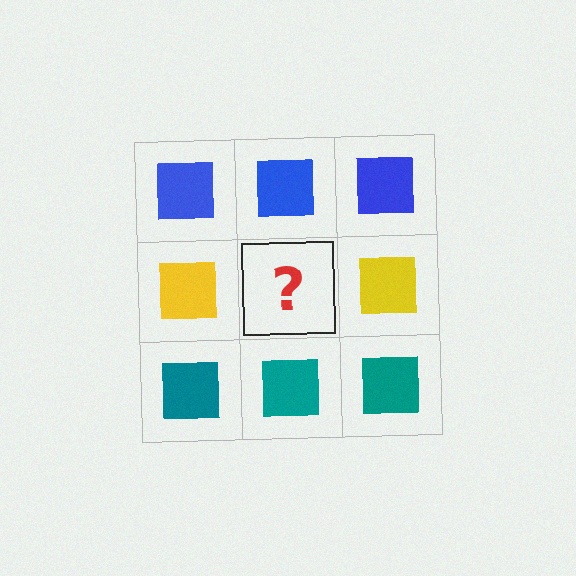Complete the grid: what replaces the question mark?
The question mark should be replaced with a yellow square.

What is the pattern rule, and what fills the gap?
The rule is that each row has a consistent color. The gap should be filled with a yellow square.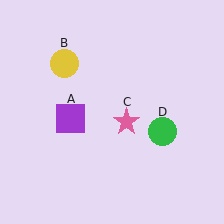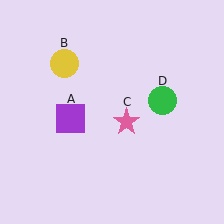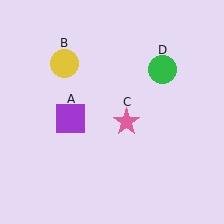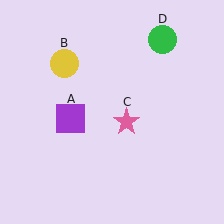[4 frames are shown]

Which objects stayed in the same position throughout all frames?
Purple square (object A) and yellow circle (object B) and pink star (object C) remained stationary.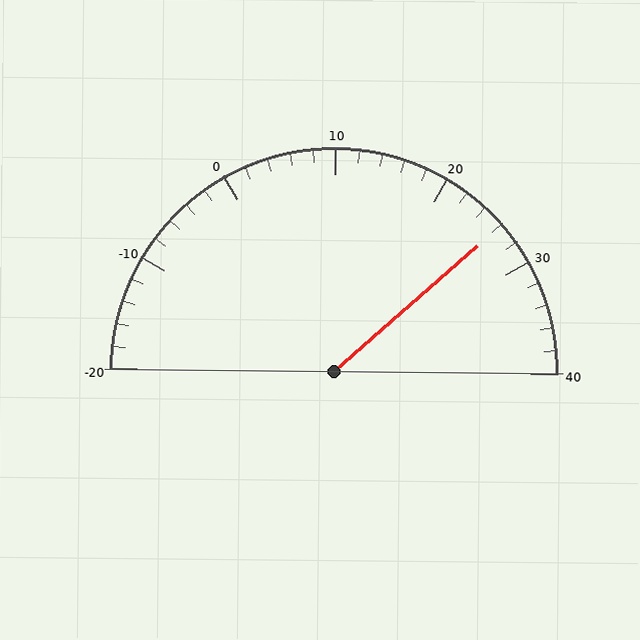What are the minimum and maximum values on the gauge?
The gauge ranges from -20 to 40.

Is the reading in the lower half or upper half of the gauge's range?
The reading is in the upper half of the range (-20 to 40).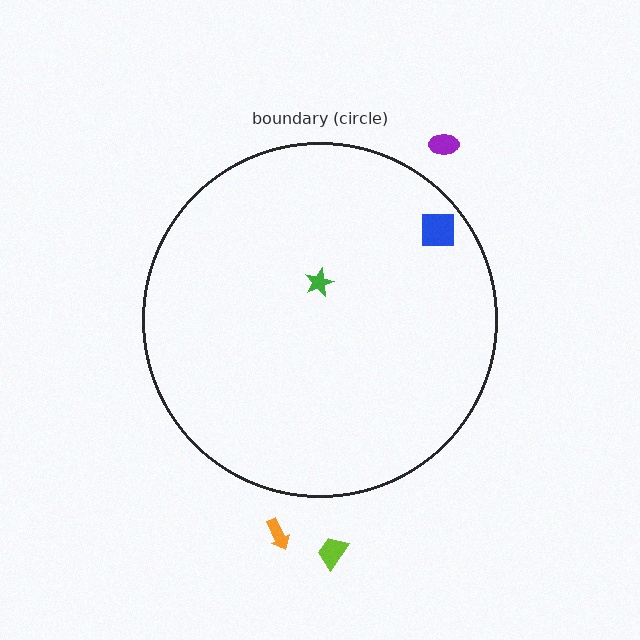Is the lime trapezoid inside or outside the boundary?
Outside.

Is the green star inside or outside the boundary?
Inside.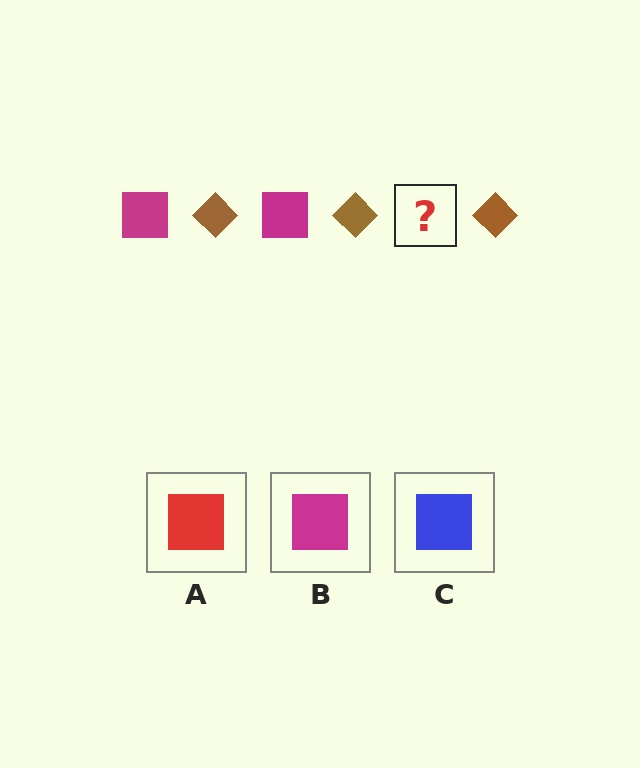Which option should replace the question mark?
Option B.